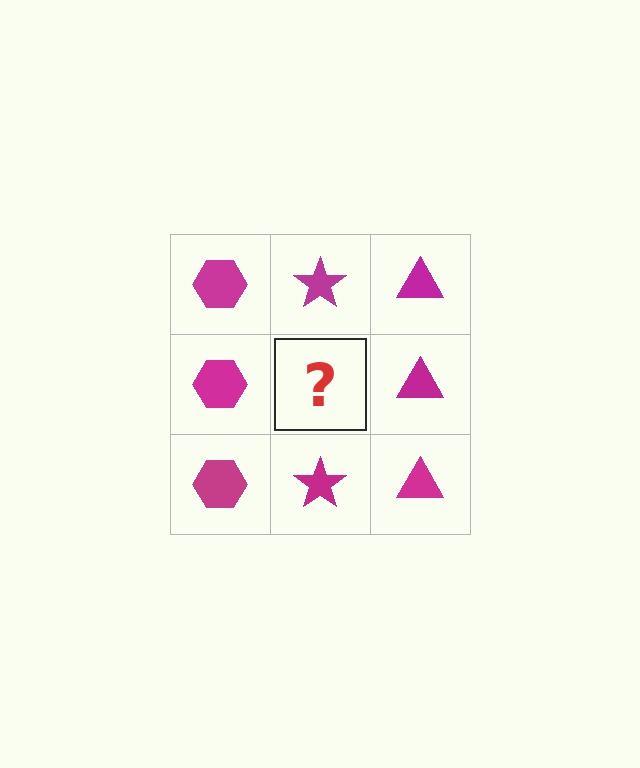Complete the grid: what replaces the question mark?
The question mark should be replaced with a magenta star.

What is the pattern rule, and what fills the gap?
The rule is that each column has a consistent shape. The gap should be filled with a magenta star.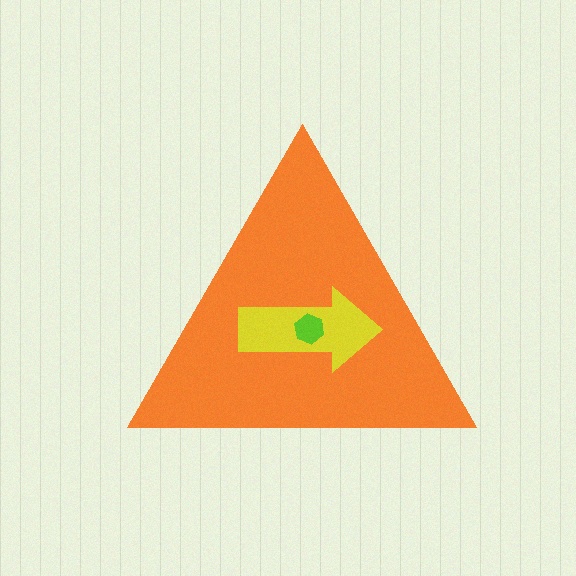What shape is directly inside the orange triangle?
The yellow arrow.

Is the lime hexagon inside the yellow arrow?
Yes.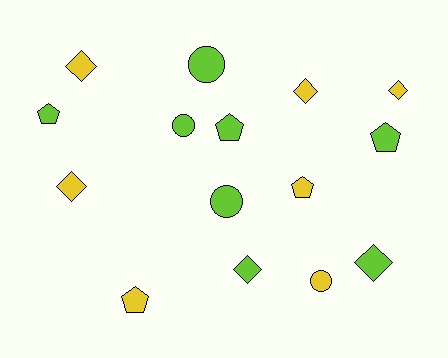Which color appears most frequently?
Lime, with 8 objects.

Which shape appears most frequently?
Diamond, with 6 objects.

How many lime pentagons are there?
There are 3 lime pentagons.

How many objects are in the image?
There are 15 objects.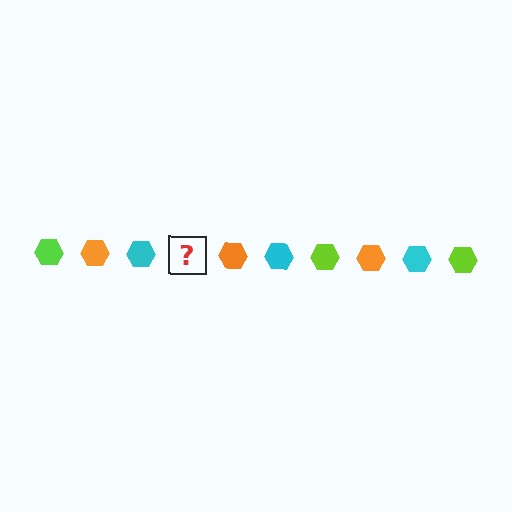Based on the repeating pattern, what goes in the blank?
The blank should be a lime hexagon.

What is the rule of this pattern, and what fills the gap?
The rule is that the pattern cycles through lime, orange, cyan hexagons. The gap should be filled with a lime hexagon.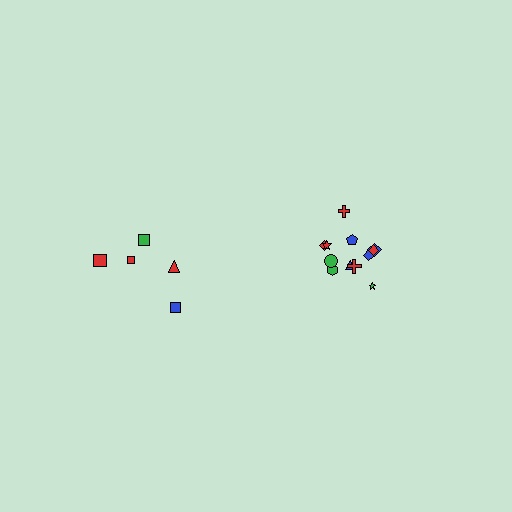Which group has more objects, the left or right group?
The right group.